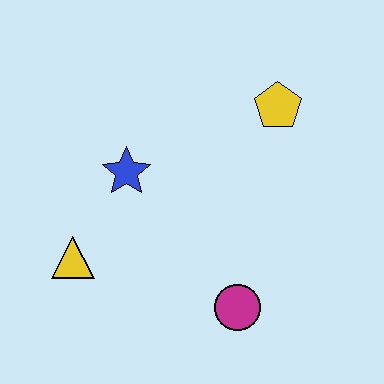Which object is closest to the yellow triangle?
The blue star is closest to the yellow triangle.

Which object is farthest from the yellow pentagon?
The yellow triangle is farthest from the yellow pentagon.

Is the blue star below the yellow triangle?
No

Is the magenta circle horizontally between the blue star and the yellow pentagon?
Yes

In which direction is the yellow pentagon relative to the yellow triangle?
The yellow pentagon is to the right of the yellow triangle.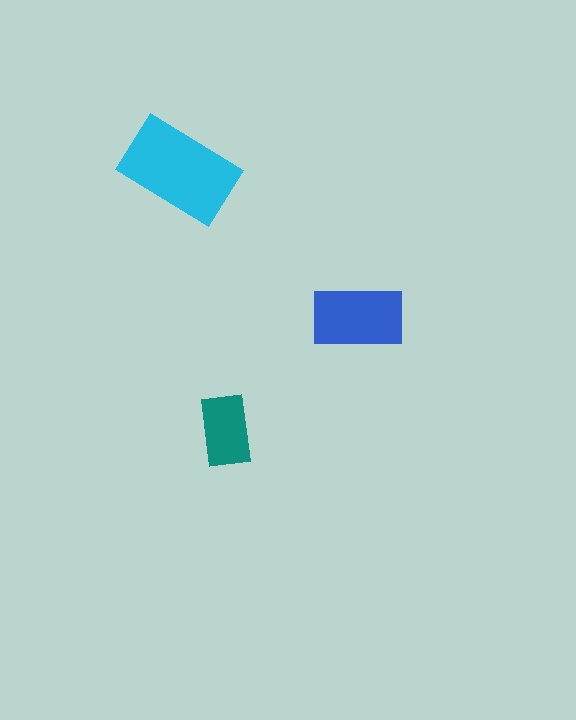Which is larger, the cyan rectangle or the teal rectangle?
The cyan one.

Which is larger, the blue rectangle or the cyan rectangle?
The cyan one.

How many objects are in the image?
There are 3 objects in the image.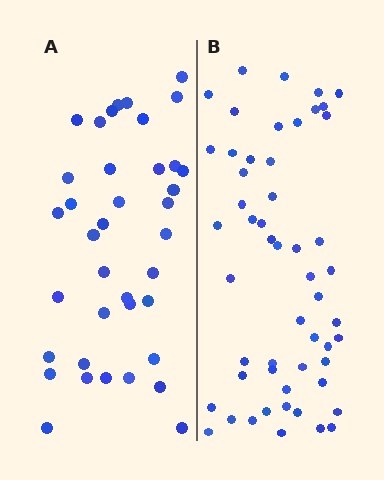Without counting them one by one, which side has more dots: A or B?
Region B (the right region) has more dots.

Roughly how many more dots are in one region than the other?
Region B has approximately 15 more dots than region A.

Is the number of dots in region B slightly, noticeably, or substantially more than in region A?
Region B has noticeably more, but not dramatically so. The ratio is roughly 1.4 to 1.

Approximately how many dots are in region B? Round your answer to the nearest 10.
About 50 dots. (The exact count is 53, which rounds to 50.)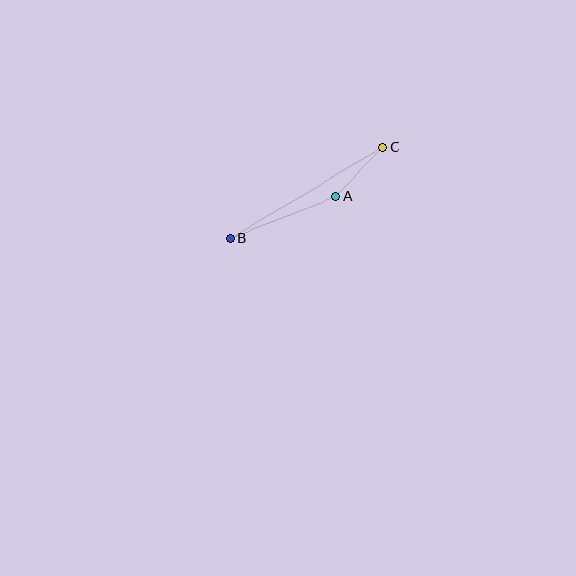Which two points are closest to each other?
Points A and C are closest to each other.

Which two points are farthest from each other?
Points B and C are farthest from each other.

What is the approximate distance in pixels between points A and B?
The distance between A and B is approximately 113 pixels.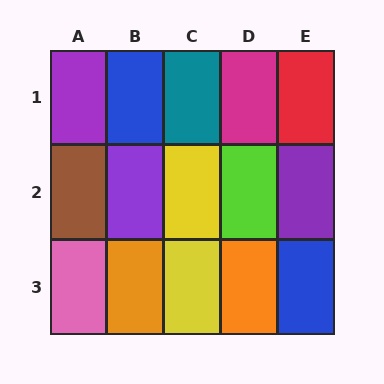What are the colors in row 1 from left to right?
Purple, blue, teal, magenta, red.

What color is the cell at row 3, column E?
Blue.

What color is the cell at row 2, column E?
Purple.